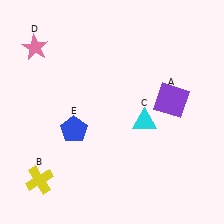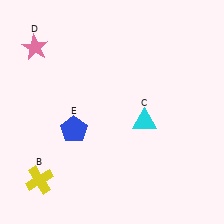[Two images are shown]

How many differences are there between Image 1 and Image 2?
There is 1 difference between the two images.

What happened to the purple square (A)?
The purple square (A) was removed in Image 2. It was in the top-right area of Image 1.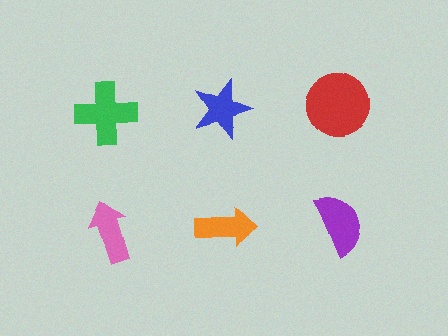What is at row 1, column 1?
A green cross.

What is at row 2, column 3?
A purple semicircle.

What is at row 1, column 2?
A blue star.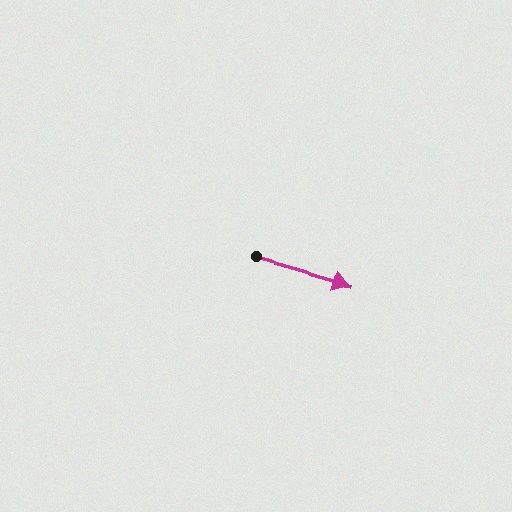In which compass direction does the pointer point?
East.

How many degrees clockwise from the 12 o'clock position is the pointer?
Approximately 106 degrees.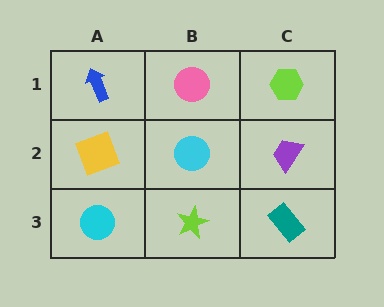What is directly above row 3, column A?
A yellow square.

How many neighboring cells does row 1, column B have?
3.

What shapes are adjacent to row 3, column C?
A purple trapezoid (row 2, column C), a lime star (row 3, column B).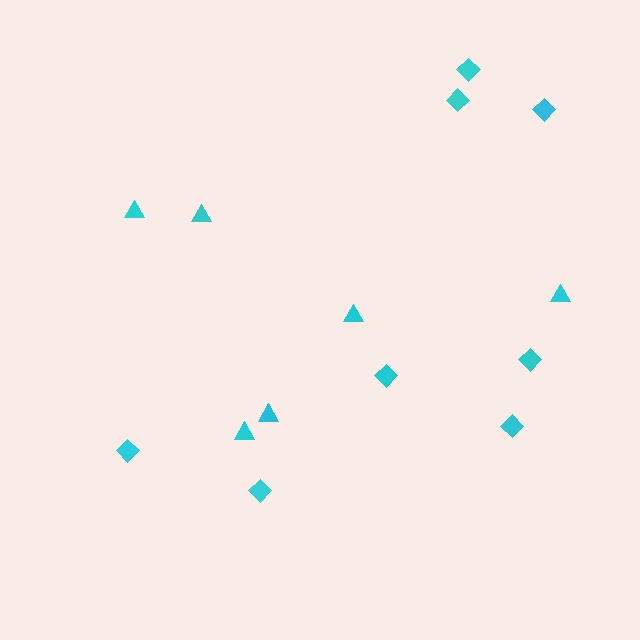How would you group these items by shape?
There are 2 groups: one group of diamonds (8) and one group of triangles (6).